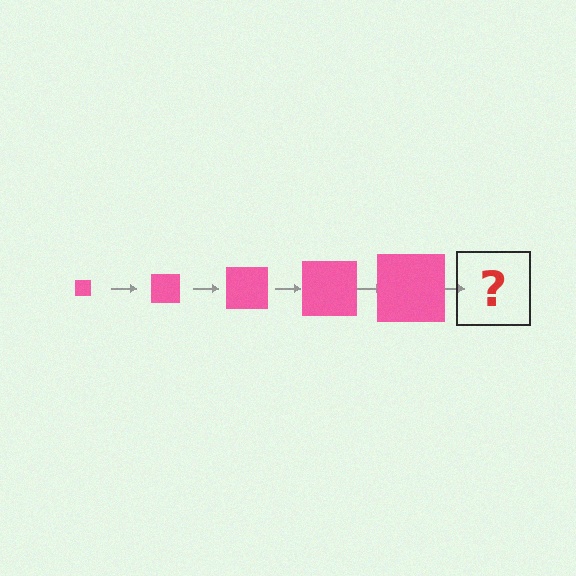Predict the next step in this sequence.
The next step is a pink square, larger than the previous one.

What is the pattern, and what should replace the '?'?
The pattern is that the square gets progressively larger each step. The '?' should be a pink square, larger than the previous one.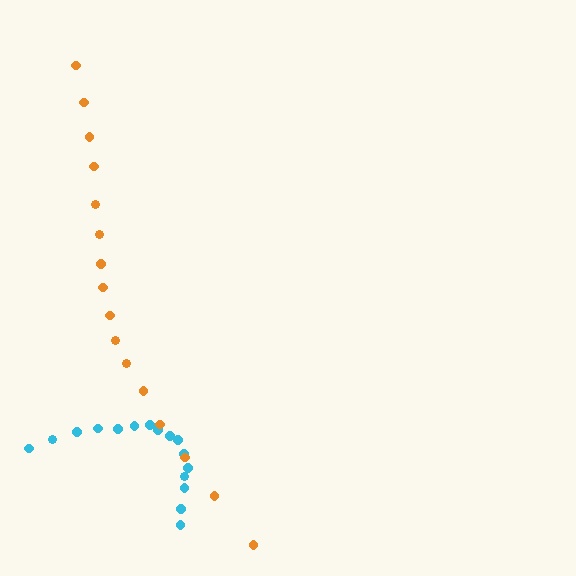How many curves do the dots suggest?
There are 2 distinct paths.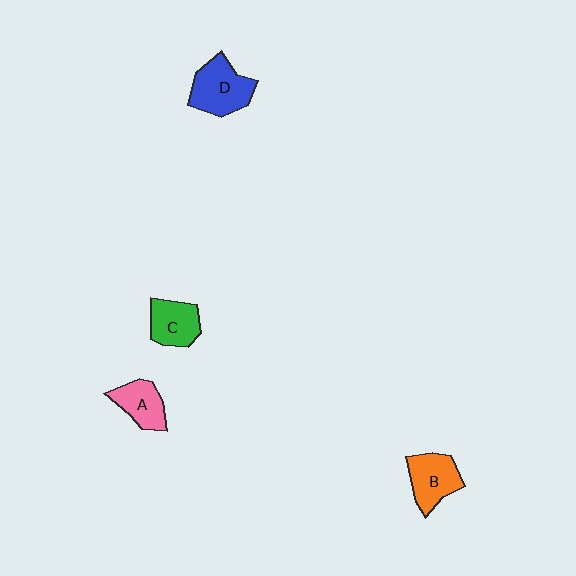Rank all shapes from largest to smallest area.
From largest to smallest: D (blue), B (orange), C (green), A (pink).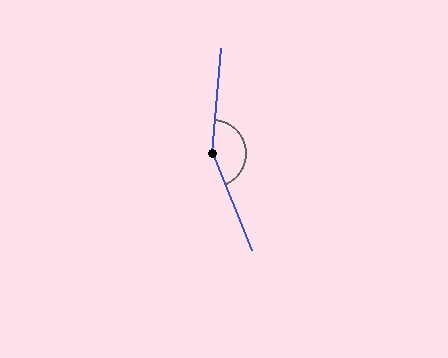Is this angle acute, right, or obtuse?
It is obtuse.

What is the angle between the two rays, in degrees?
Approximately 153 degrees.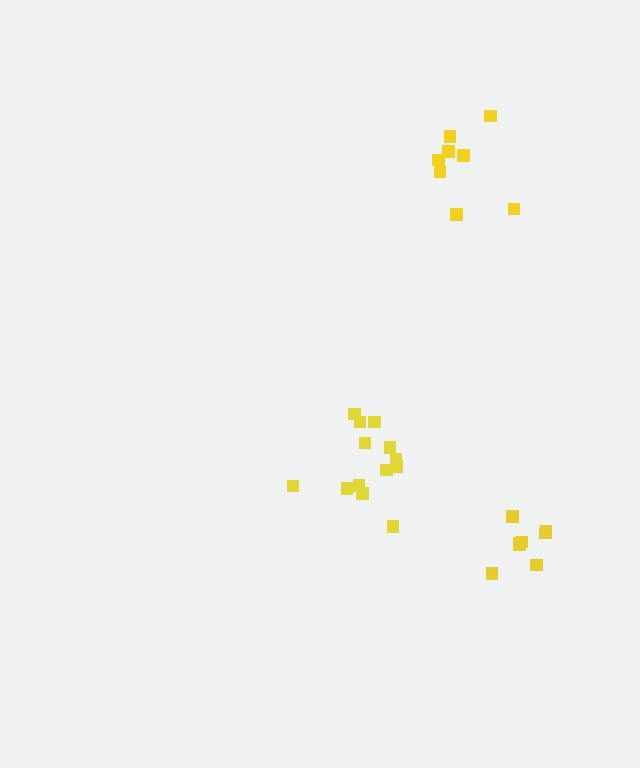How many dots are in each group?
Group 1: 8 dots, Group 2: 13 dots, Group 3: 8 dots (29 total).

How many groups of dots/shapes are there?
There are 3 groups.